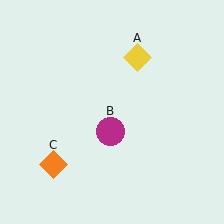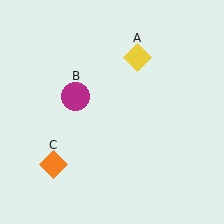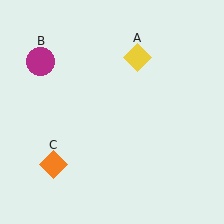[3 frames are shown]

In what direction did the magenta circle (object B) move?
The magenta circle (object B) moved up and to the left.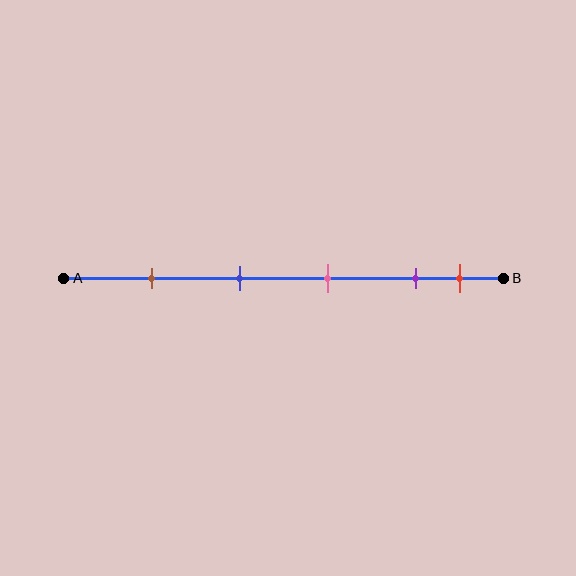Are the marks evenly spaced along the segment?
No, the marks are not evenly spaced.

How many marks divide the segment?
There are 5 marks dividing the segment.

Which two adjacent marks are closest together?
The purple and red marks are the closest adjacent pair.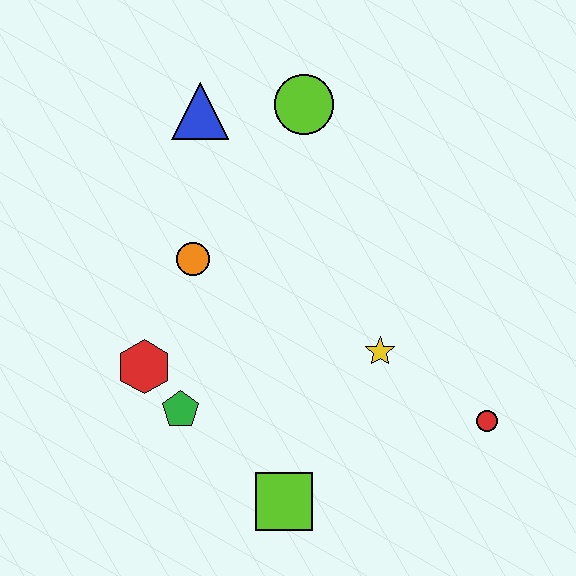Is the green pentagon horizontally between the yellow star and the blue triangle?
No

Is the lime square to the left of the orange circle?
No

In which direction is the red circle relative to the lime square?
The red circle is to the right of the lime square.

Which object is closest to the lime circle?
The blue triangle is closest to the lime circle.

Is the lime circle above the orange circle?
Yes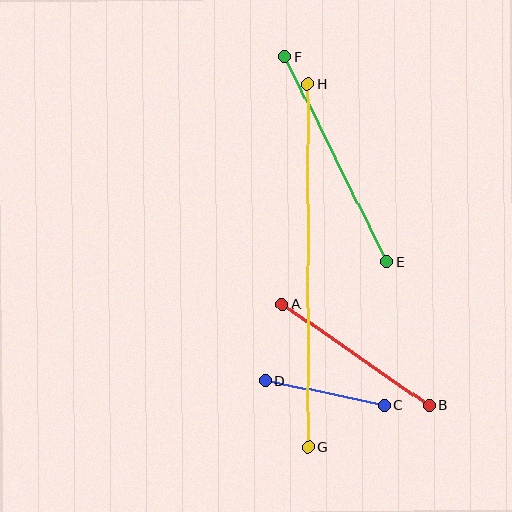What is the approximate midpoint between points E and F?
The midpoint is at approximately (336, 159) pixels.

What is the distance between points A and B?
The distance is approximately 179 pixels.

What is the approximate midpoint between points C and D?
The midpoint is at approximately (325, 393) pixels.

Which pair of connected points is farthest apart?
Points G and H are farthest apart.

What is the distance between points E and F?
The distance is approximately 229 pixels.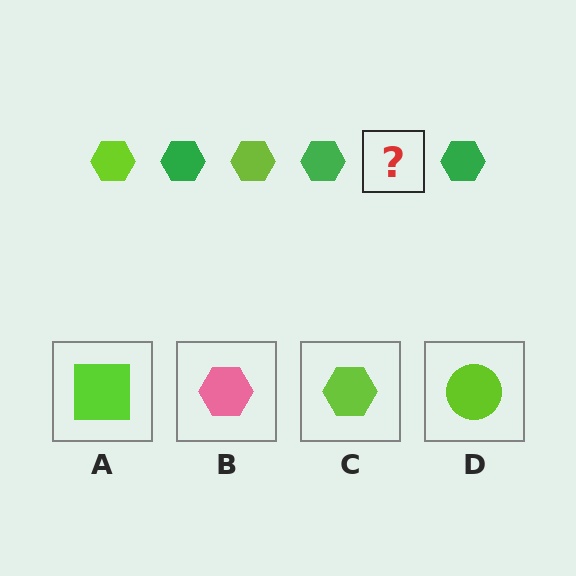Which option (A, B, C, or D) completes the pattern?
C.